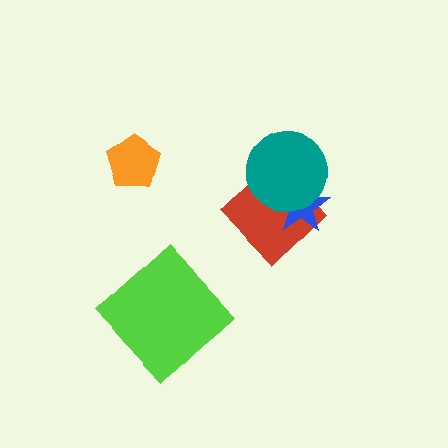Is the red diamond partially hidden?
Yes, it is partially covered by another shape.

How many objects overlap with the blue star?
2 objects overlap with the blue star.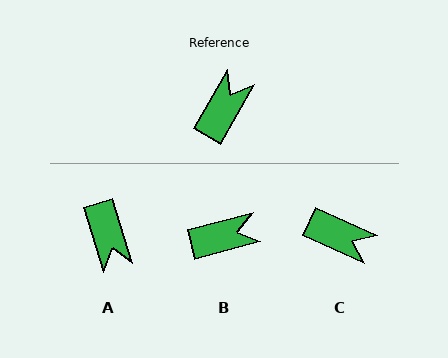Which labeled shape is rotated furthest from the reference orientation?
A, about 133 degrees away.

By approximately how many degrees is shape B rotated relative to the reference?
Approximately 45 degrees clockwise.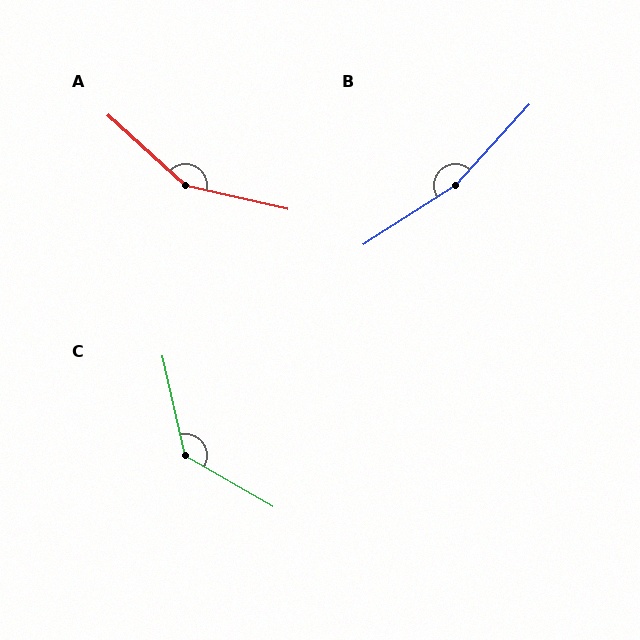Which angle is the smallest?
C, at approximately 133 degrees.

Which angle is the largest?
B, at approximately 165 degrees.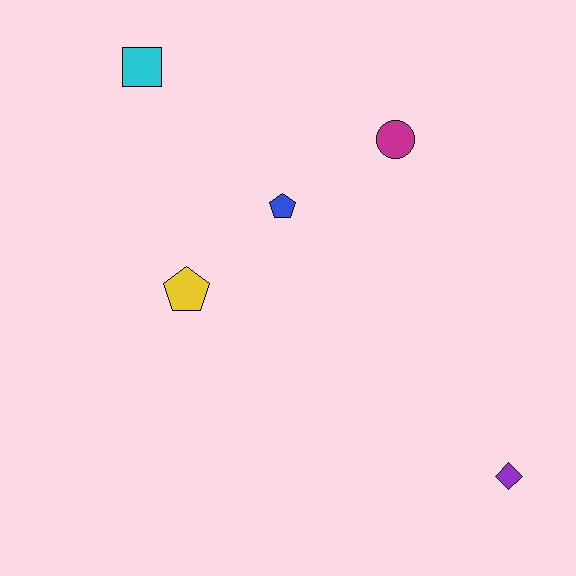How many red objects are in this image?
There are no red objects.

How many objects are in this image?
There are 5 objects.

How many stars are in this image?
There are no stars.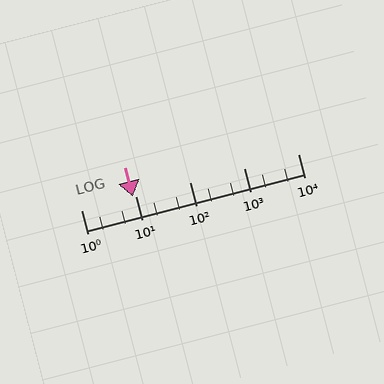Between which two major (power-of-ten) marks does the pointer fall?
The pointer is between 1 and 10.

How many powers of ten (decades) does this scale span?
The scale spans 4 decades, from 1 to 10000.